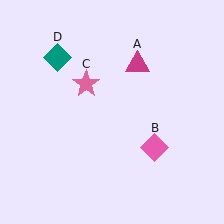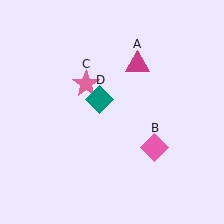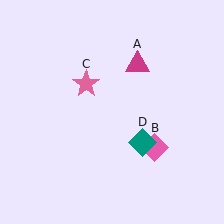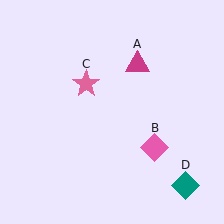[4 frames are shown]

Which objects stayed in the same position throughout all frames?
Magenta triangle (object A) and pink diamond (object B) and pink star (object C) remained stationary.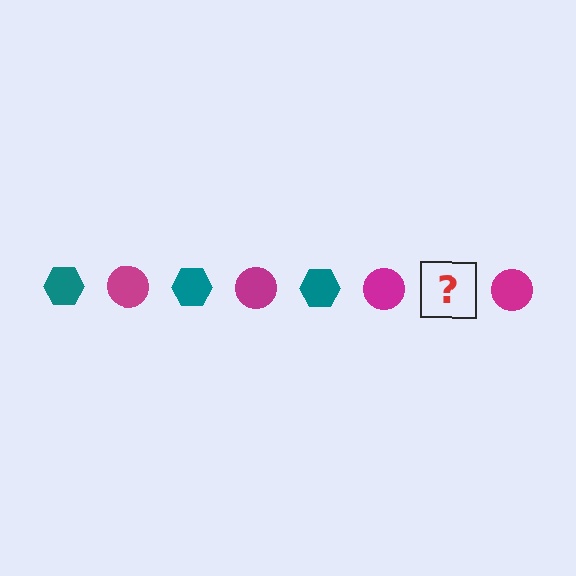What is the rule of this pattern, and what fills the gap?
The rule is that the pattern alternates between teal hexagon and magenta circle. The gap should be filled with a teal hexagon.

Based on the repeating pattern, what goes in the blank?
The blank should be a teal hexagon.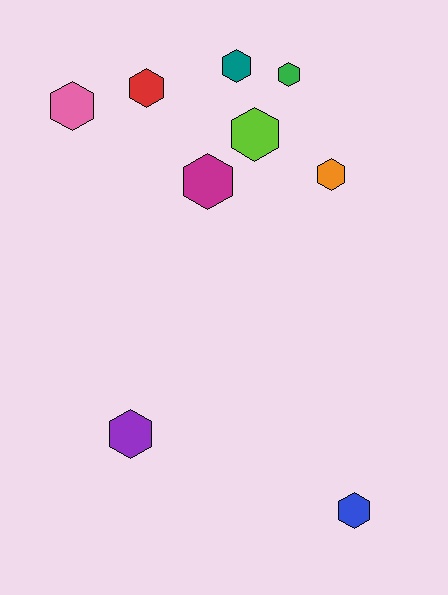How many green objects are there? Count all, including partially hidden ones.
There is 1 green object.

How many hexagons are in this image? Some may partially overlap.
There are 9 hexagons.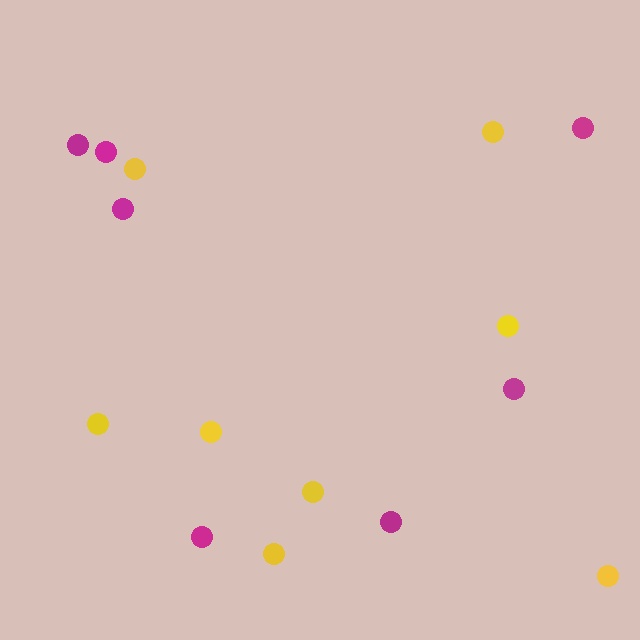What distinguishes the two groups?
There are 2 groups: one group of yellow circles (8) and one group of magenta circles (7).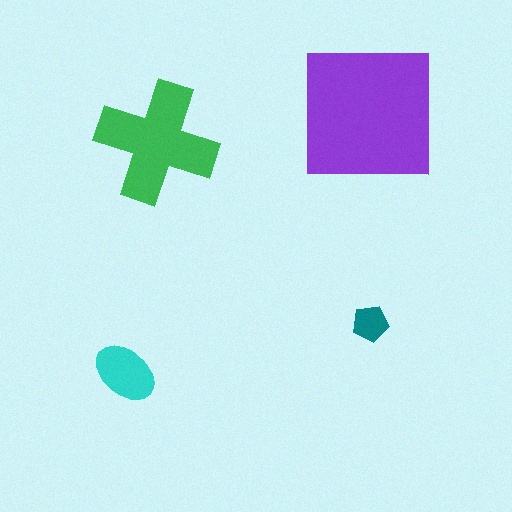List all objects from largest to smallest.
The purple square, the green cross, the cyan ellipse, the teal pentagon.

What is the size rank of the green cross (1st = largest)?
2nd.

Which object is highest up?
The purple square is topmost.